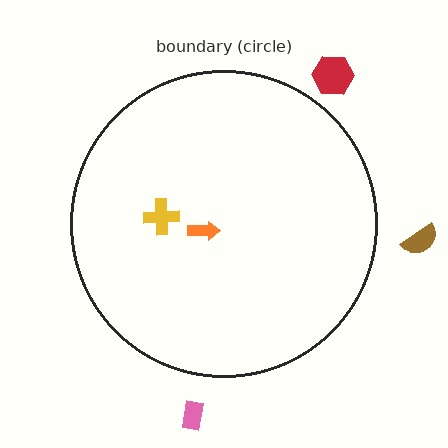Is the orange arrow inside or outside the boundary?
Inside.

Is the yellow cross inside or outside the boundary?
Inside.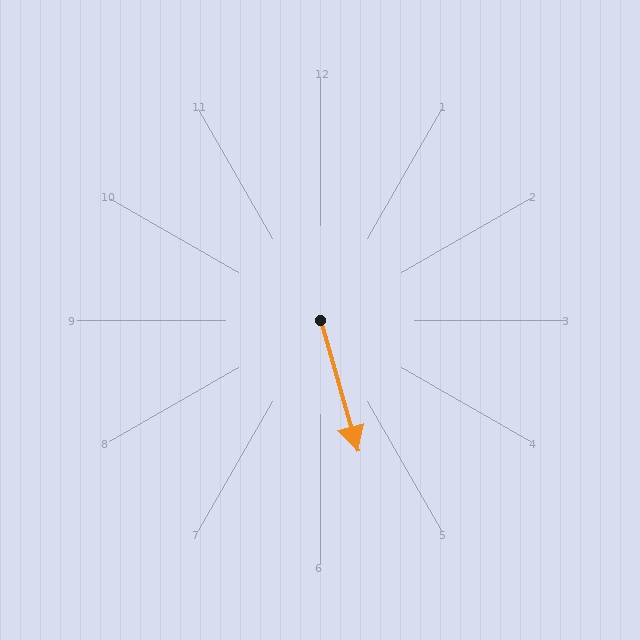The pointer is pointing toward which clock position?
Roughly 5 o'clock.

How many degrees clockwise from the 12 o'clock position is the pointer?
Approximately 164 degrees.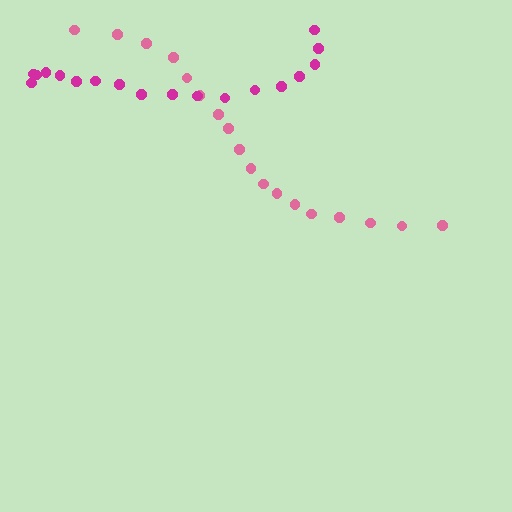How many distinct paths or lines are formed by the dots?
There are 2 distinct paths.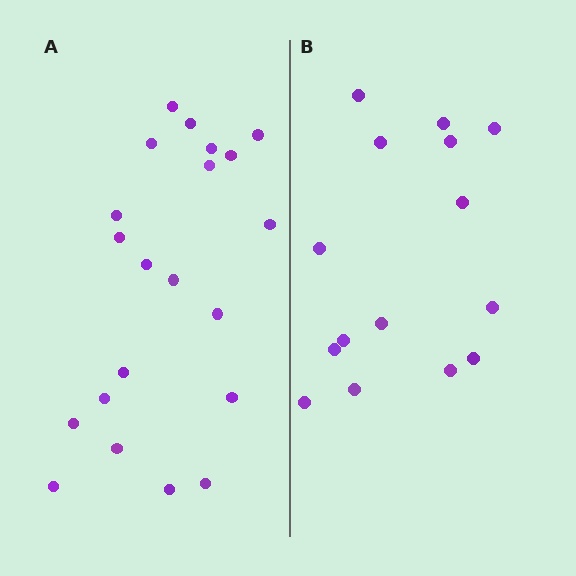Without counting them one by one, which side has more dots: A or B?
Region A (the left region) has more dots.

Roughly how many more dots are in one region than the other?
Region A has about 6 more dots than region B.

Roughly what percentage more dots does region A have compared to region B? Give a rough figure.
About 40% more.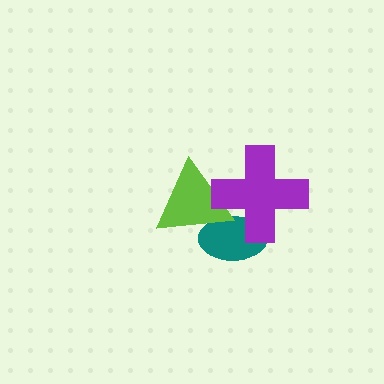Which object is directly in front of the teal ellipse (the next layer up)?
The lime triangle is directly in front of the teal ellipse.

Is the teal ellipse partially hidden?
Yes, it is partially covered by another shape.